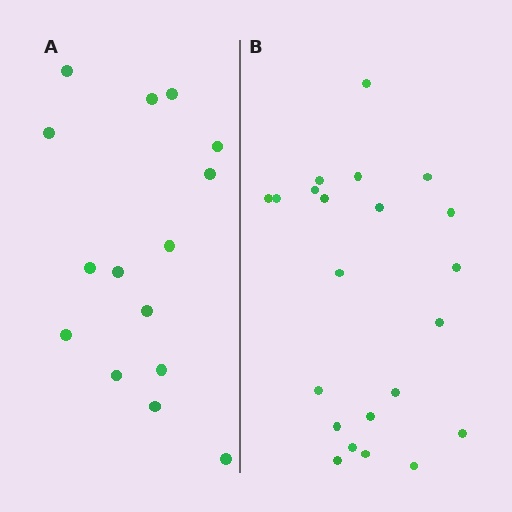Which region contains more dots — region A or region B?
Region B (the right region) has more dots.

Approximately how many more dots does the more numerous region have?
Region B has roughly 8 or so more dots than region A.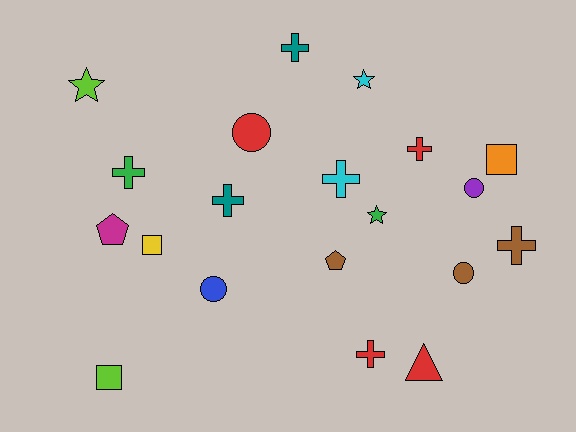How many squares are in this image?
There are 3 squares.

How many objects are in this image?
There are 20 objects.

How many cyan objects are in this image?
There are 2 cyan objects.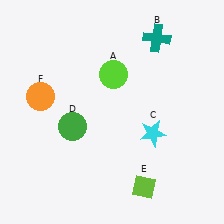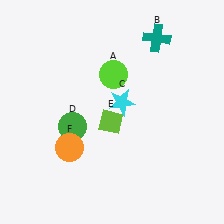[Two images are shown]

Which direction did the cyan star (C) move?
The cyan star (C) moved left.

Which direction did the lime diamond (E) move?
The lime diamond (E) moved up.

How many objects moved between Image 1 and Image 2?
3 objects moved between the two images.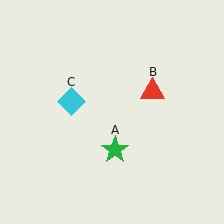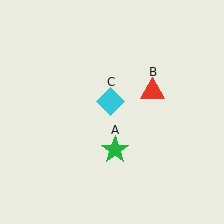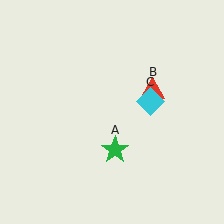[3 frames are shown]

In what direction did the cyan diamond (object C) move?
The cyan diamond (object C) moved right.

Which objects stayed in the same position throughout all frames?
Green star (object A) and red triangle (object B) remained stationary.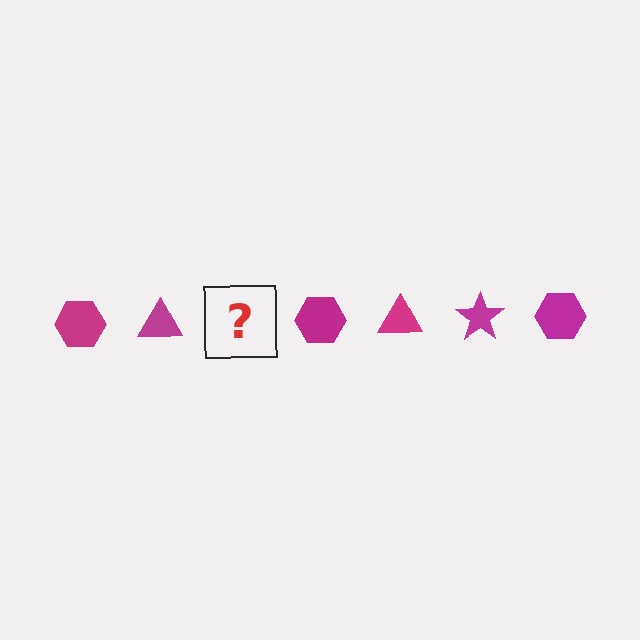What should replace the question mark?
The question mark should be replaced with a magenta star.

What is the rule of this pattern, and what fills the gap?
The rule is that the pattern cycles through hexagon, triangle, star shapes in magenta. The gap should be filled with a magenta star.